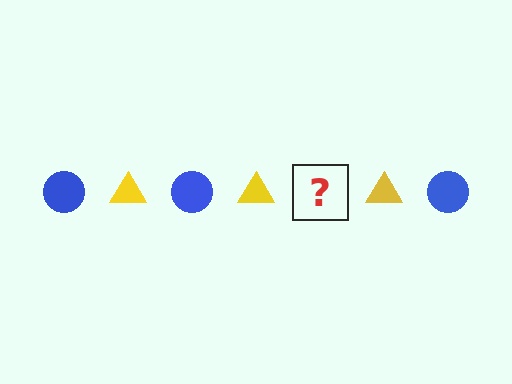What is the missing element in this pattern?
The missing element is a blue circle.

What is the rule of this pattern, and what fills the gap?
The rule is that the pattern alternates between blue circle and yellow triangle. The gap should be filled with a blue circle.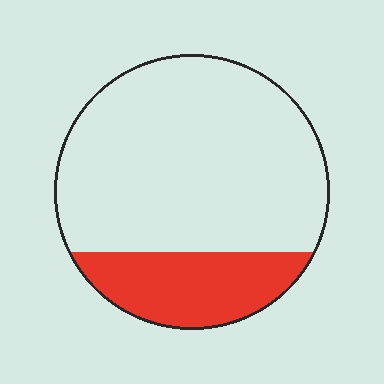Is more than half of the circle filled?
No.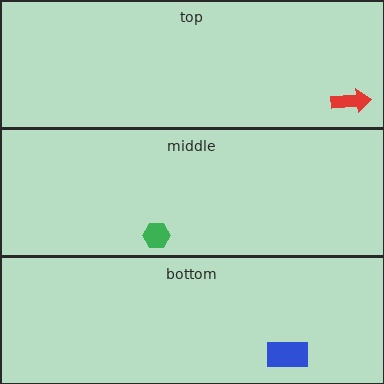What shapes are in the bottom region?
The blue rectangle.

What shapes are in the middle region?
The green hexagon.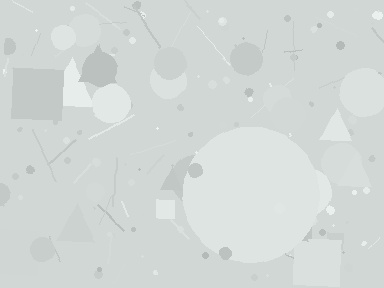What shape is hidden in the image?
A circle is hidden in the image.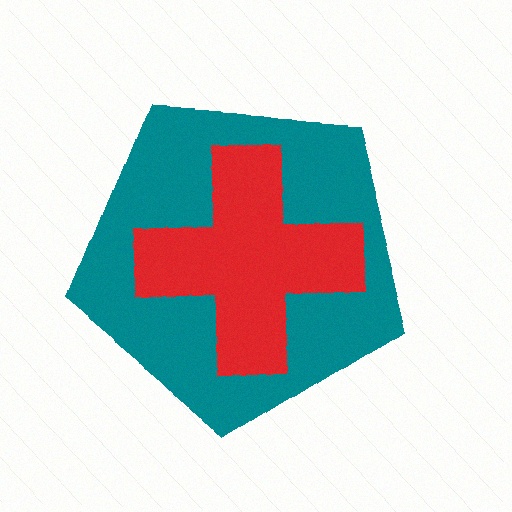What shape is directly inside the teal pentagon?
The red cross.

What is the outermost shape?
The teal pentagon.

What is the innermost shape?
The red cross.